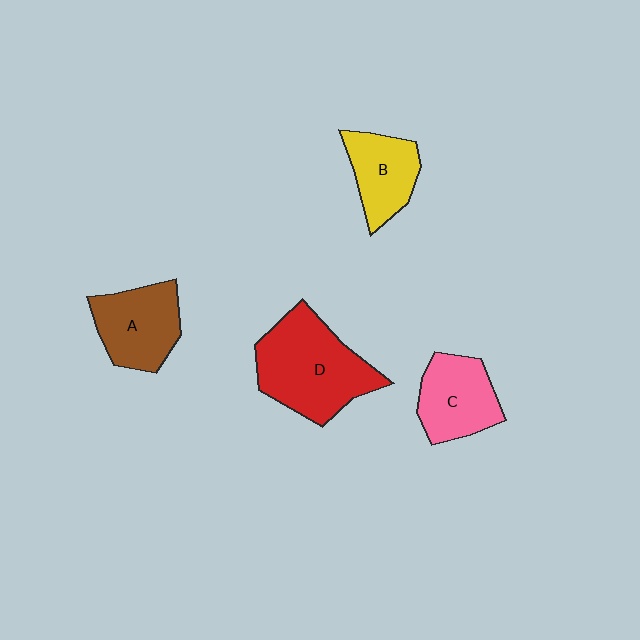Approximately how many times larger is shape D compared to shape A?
Approximately 1.5 times.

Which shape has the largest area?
Shape D (red).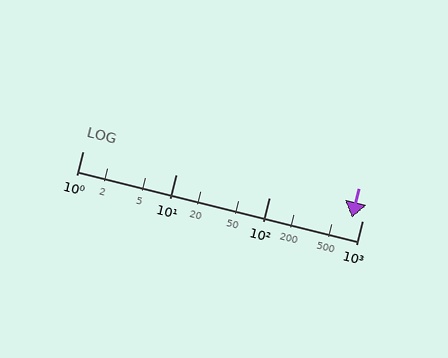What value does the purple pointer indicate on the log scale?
The pointer indicates approximately 770.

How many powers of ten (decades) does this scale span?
The scale spans 3 decades, from 1 to 1000.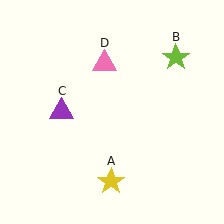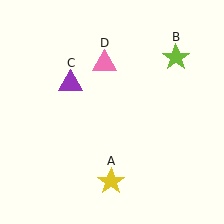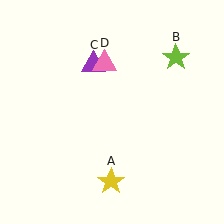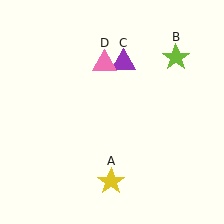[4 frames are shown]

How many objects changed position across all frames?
1 object changed position: purple triangle (object C).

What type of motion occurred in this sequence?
The purple triangle (object C) rotated clockwise around the center of the scene.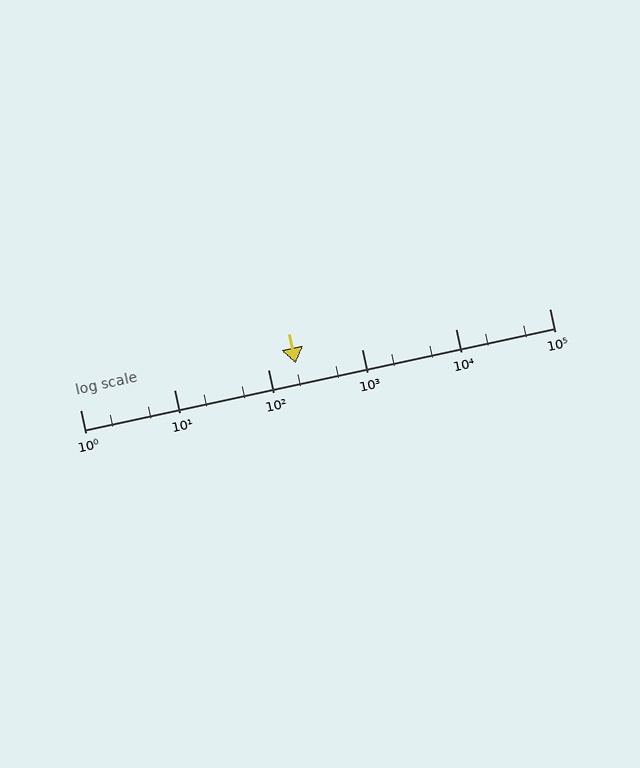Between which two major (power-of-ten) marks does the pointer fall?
The pointer is between 100 and 1000.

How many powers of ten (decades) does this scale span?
The scale spans 5 decades, from 1 to 100000.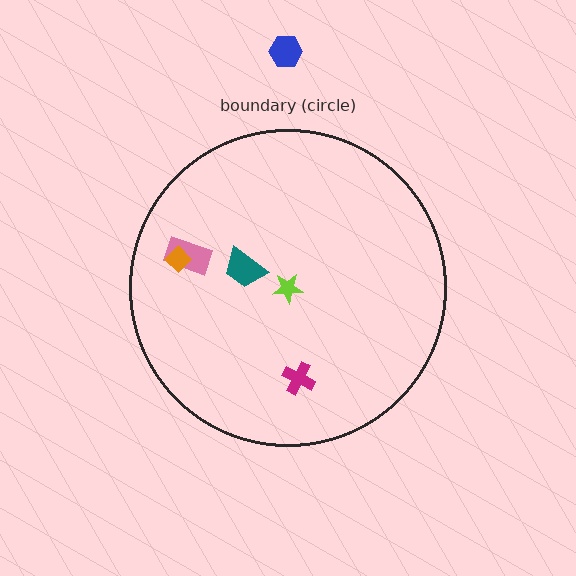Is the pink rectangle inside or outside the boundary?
Inside.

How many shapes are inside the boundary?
5 inside, 1 outside.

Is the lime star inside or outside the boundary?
Inside.